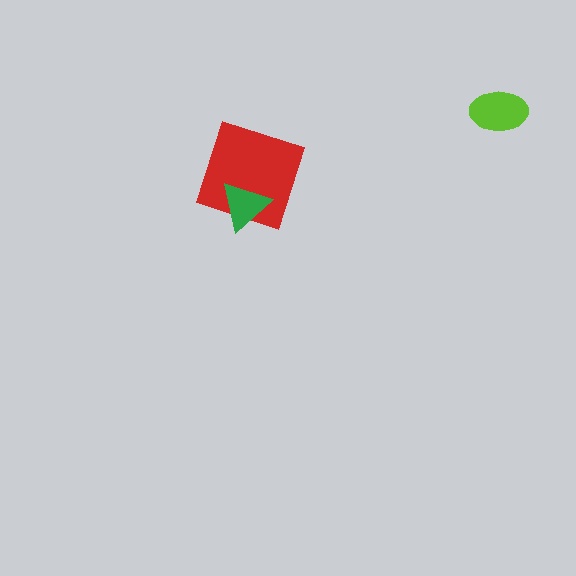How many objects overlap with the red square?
1 object overlaps with the red square.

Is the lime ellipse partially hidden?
No, no other shape covers it.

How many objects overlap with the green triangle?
1 object overlaps with the green triangle.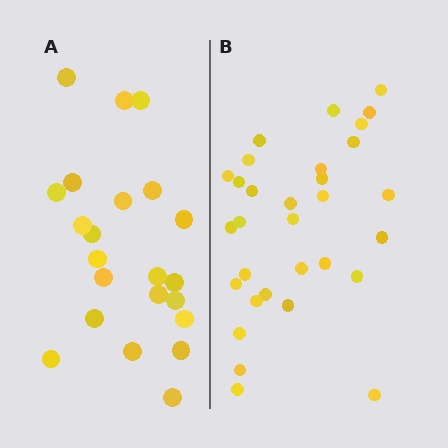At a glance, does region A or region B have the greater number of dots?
Region B (the right region) has more dots.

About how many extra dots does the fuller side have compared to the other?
Region B has roughly 8 or so more dots than region A.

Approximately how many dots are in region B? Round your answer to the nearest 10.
About 30 dots. (The exact count is 31, which rounds to 30.)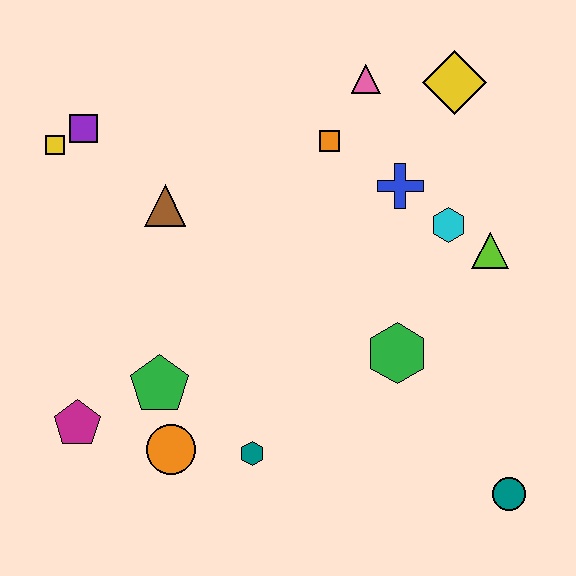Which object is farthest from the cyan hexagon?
The magenta pentagon is farthest from the cyan hexagon.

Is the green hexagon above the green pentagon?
Yes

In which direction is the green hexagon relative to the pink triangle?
The green hexagon is below the pink triangle.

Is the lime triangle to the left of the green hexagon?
No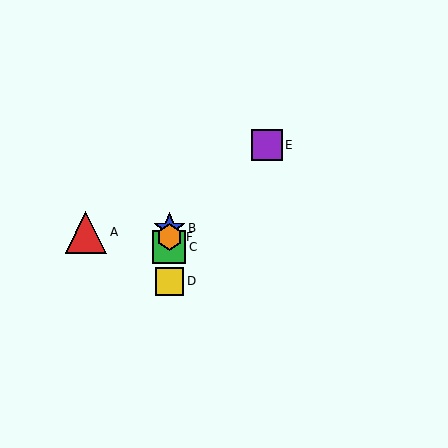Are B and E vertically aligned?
No, B is at x≈169 and E is at x≈267.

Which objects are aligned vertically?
Objects B, C, D, F are aligned vertically.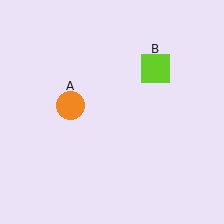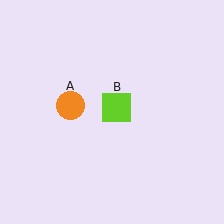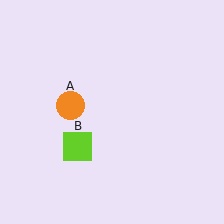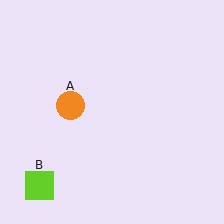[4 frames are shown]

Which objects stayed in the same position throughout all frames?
Orange circle (object A) remained stationary.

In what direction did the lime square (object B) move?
The lime square (object B) moved down and to the left.